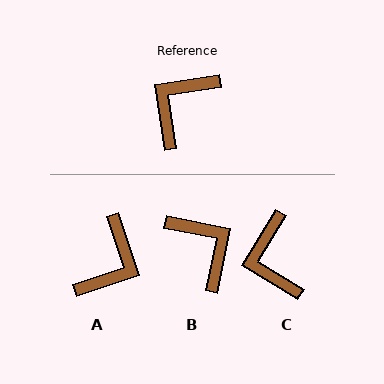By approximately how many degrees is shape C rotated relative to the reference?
Approximately 50 degrees counter-clockwise.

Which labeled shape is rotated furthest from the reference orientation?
A, about 170 degrees away.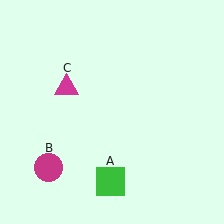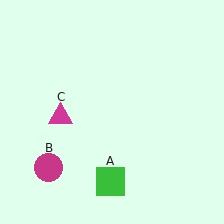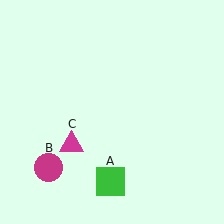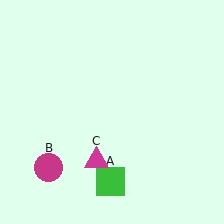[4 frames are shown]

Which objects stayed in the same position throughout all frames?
Green square (object A) and magenta circle (object B) remained stationary.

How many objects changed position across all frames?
1 object changed position: magenta triangle (object C).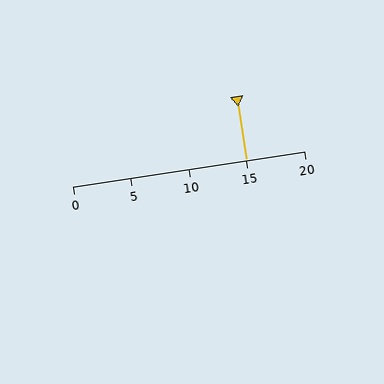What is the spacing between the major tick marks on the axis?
The major ticks are spaced 5 apart.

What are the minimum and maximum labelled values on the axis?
The axis runs from 0 to 20.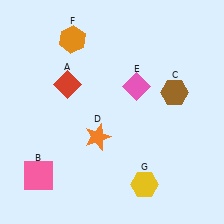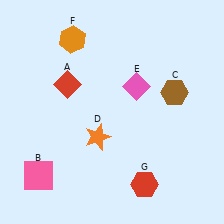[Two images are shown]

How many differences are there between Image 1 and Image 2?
There is 1 difference between the two images.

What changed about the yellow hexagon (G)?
In Image 1, G is yellow. In Image 2, it changed to red.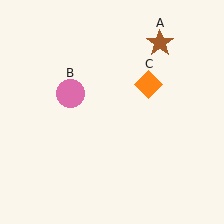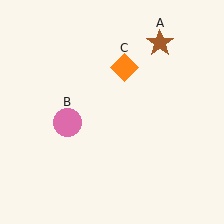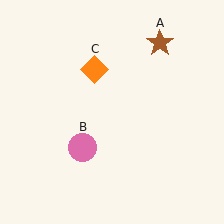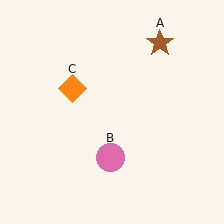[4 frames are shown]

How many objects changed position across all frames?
2 objects changed position: pink circle (object B), orange diamond (object C).